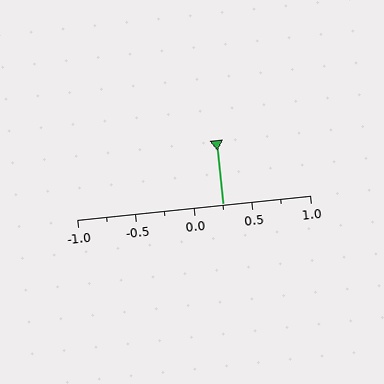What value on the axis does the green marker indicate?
The marker indicates approximately 0.25.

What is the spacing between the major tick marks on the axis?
The major ticks are spaced 0.5 apart.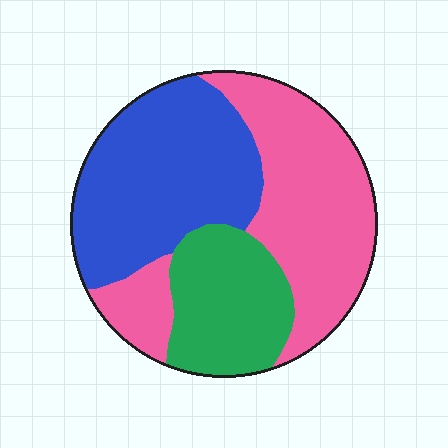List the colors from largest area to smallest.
From largest to smallest: pink, blue, green.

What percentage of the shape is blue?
Blue covers about 35% of the shape.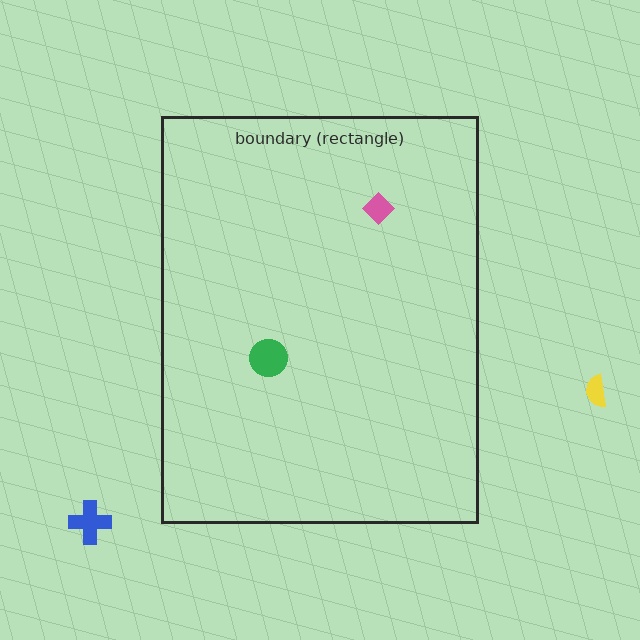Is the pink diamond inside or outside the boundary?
Inside.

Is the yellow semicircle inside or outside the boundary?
Outside.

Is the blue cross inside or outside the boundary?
Outside.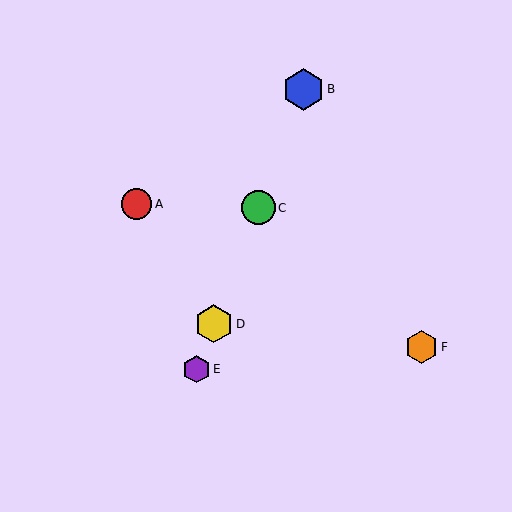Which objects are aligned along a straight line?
Objects B, C, D, E are aligned along a straight line.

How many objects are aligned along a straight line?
4 objects (B, C, D, E) are aligned along a straight line.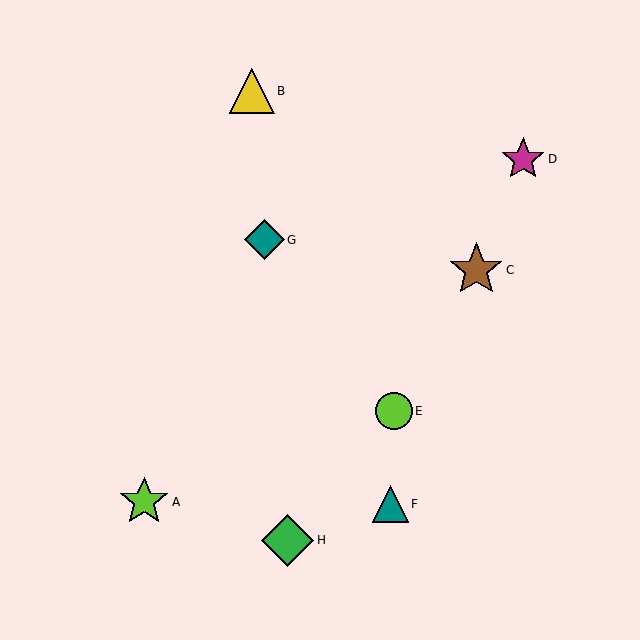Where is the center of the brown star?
The center of the brown star is at (476, 270).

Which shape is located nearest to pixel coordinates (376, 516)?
The teal triangle (labeled F) at (390, 504) is nearest to that location.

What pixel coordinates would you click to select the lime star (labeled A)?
Click at (144, 502) to select the lime star A.